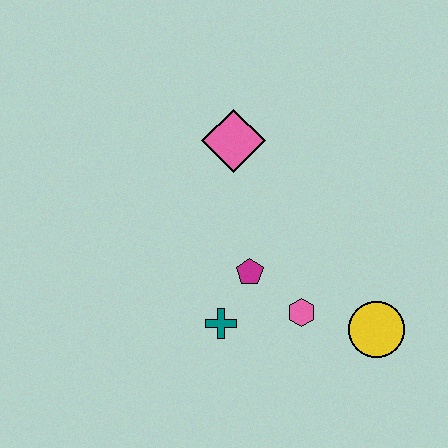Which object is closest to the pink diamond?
The magenta pentagon is closest to the pink diamond.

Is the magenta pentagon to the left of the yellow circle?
Yes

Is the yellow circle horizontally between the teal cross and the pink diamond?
No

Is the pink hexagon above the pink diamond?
No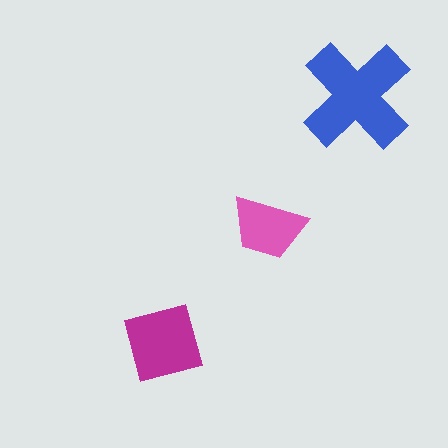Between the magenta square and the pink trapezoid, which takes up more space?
The magenta square.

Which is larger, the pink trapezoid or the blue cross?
The blue cross.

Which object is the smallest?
The pink trapezoid.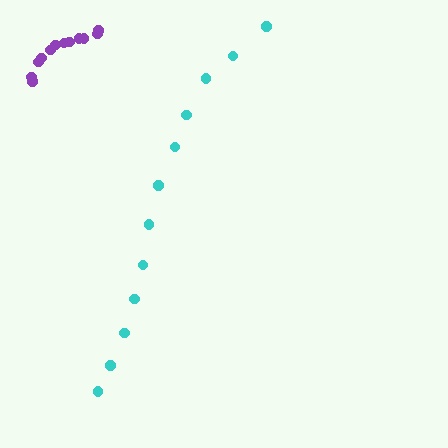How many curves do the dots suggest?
There are 2 distinct paths.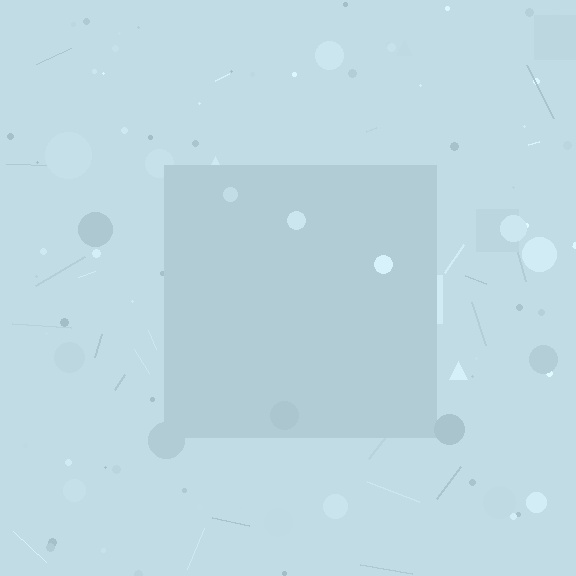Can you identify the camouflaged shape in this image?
The camouflaged shape is a square.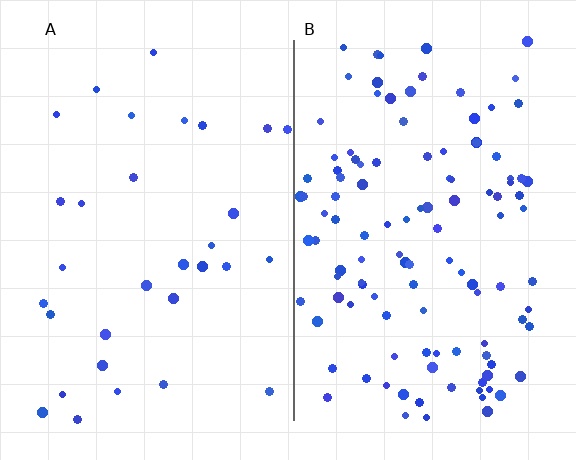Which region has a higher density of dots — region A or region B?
B (the right).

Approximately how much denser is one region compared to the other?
Approximately 3.7× — region B over region A.